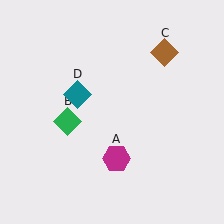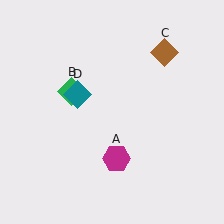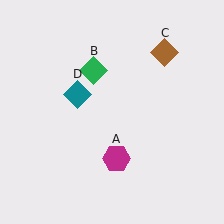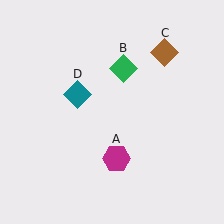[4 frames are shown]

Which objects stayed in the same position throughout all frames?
Magenta hexagon (object A) and brown diamond (object C) and teal diamond (object D) remained stationary.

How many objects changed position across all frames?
1 object changed position: green diamond (object B).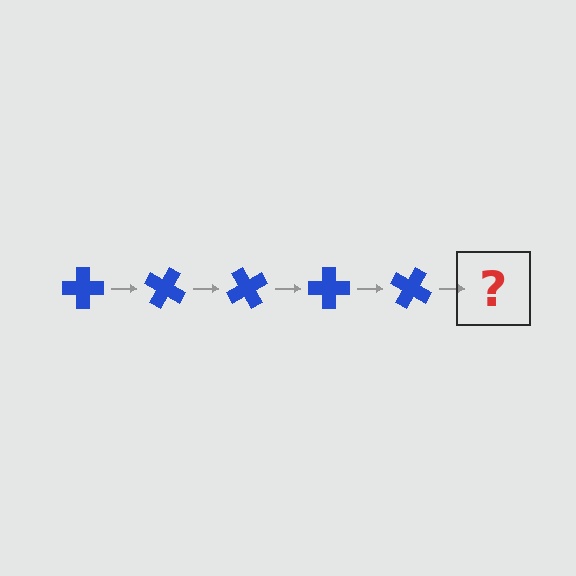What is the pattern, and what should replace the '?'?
The pattern is that the cross rotates 30 degrees each step. The '?' should be a blue cross rotated 150 degrees.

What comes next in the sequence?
The next element should be a blue cross rotated 150 degrees.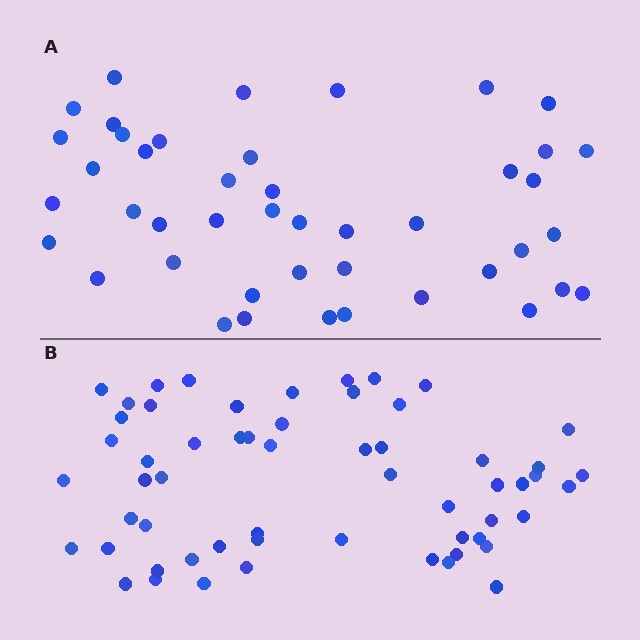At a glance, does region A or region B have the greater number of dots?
Region B (the bottom region) has more dots.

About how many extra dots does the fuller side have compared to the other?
Region B has approximately 15 more dots than region A.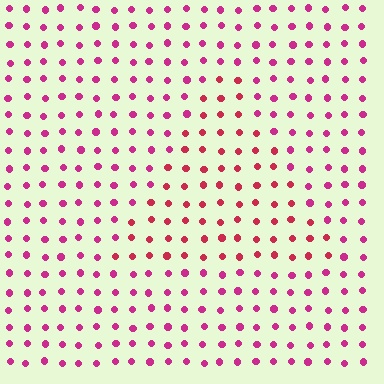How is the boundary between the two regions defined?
The boundary is defined purely by a slight shift in hue (about 24 degrees). Spacing, size, and orientation are identical on both sides.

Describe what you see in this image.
The image is filled with small magenta elements in a uniform arrangement. A triangle-shaped region is visible where the elements are tinted to a slightly different hue, forming a subtle color boundary.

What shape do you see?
I see a triangle.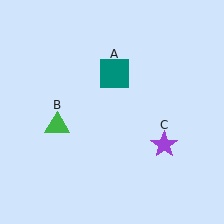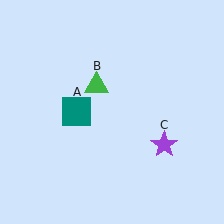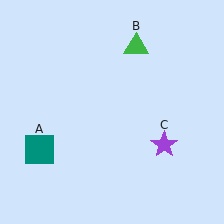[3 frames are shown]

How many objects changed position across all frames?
2 objects changed position: teal square (object A), green triangle (object B).